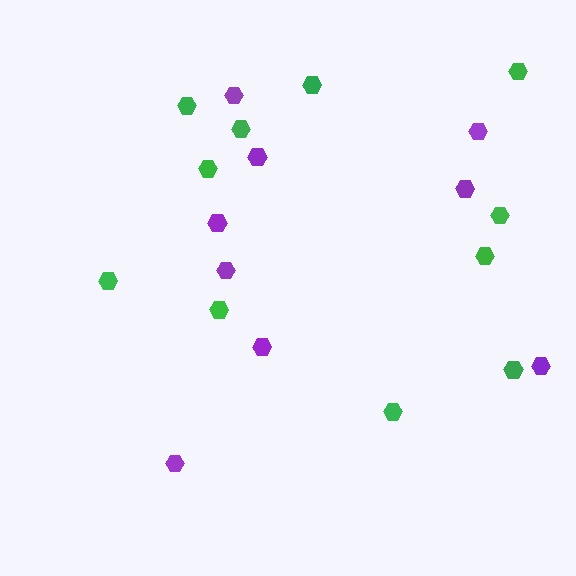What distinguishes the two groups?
There are 2 groups: one group of purple hexagons (9) and one group of green hexagons (11).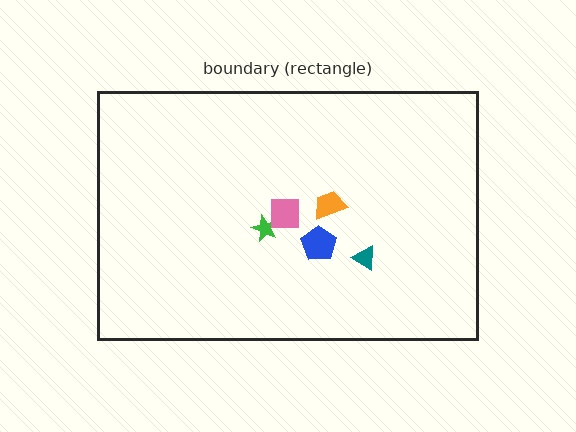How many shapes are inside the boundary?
5 inside, 0 outside.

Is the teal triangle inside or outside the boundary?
Inside.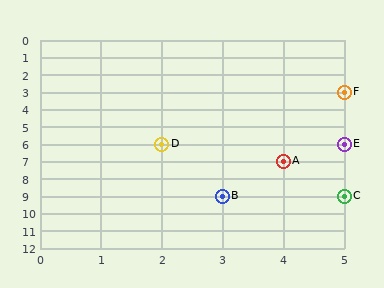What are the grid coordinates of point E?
Point E is at grid coordinates (5, 6).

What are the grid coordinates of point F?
Point F is at grid coordinates (5, 3).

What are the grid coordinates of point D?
Point D is at grid coordinates (2, 6).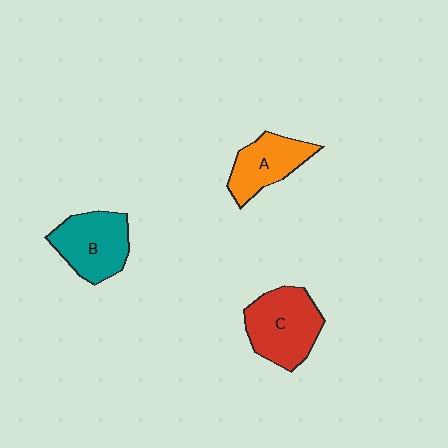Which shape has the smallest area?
Shape A (orange).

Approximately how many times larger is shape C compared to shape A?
Approximately 1.3 times.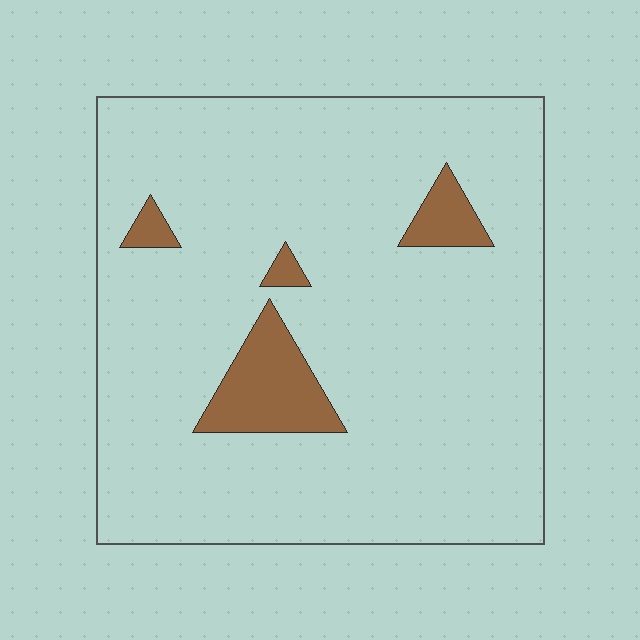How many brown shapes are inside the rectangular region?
4.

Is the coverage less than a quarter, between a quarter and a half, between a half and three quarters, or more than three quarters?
Less than a quarter.